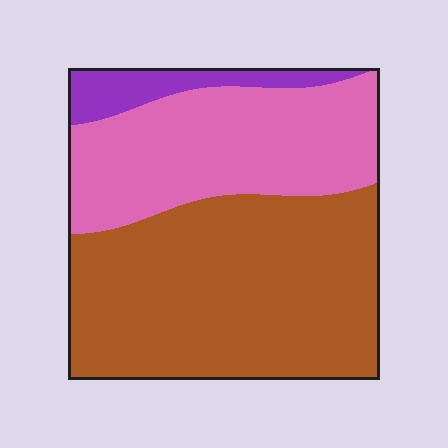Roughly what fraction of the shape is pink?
Pink covers about 35% of the shape.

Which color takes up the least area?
Purple, at roughly 10%.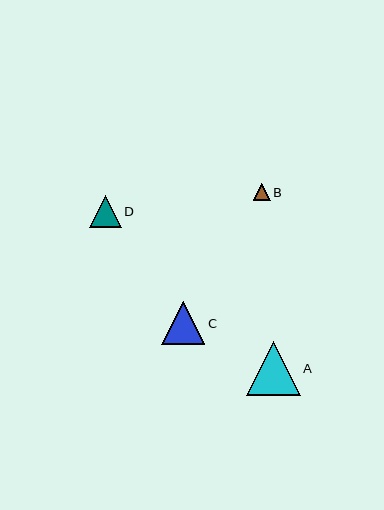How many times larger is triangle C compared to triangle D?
Triangle C is approximately 1.4 times the size of triangle D.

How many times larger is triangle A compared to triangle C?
Triangle A is approximately 1.2 times the size of triangle C.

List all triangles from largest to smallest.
From largest to smallest: A, C, D, B.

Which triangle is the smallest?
Triangle B is the smallest with a size of approximately 17 pixels.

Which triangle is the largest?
Triangle A is the largest with a size of approximately 54 pixels.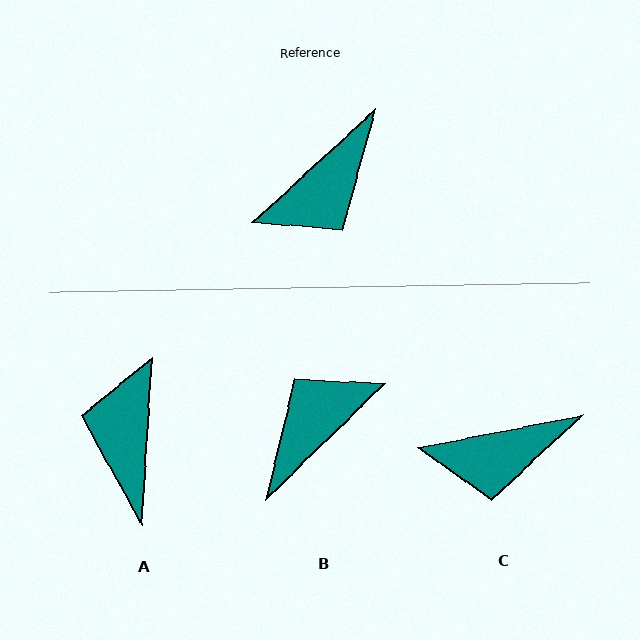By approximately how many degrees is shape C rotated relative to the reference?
Approximately 31 degrees clockwise.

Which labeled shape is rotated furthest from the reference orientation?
B, about 178 degrees away.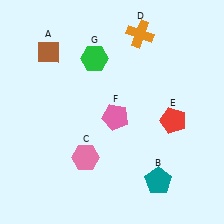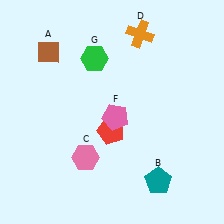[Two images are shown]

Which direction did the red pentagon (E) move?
The red pentagon (E) moved left.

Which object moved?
The red pentagon (E) moved left.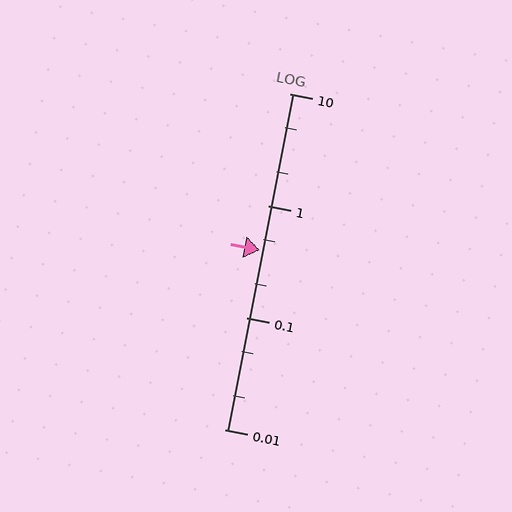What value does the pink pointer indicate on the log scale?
The pointer indicates approximately 0.4.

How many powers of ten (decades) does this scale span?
The scale spans 3 decades, from 0.01 to 10.